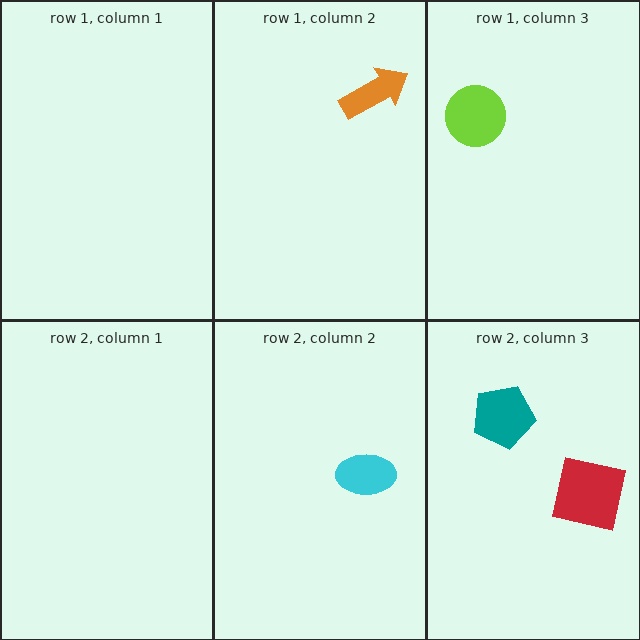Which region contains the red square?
The row 2, column 3 region.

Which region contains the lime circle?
The row 1, column 3 region.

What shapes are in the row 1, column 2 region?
The orange arrow.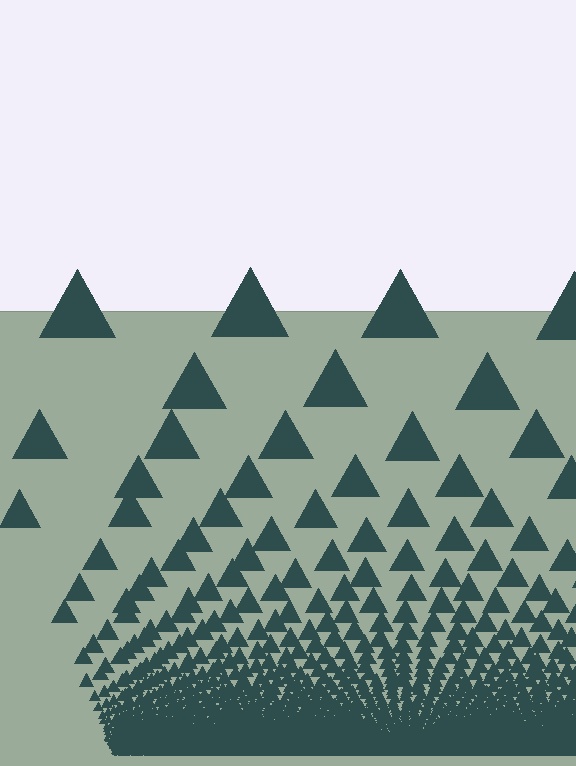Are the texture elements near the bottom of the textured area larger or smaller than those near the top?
Smaller. The gradient is inverted — elements near the bottom are smaller and denser.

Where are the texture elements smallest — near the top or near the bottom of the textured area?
Near the bottom.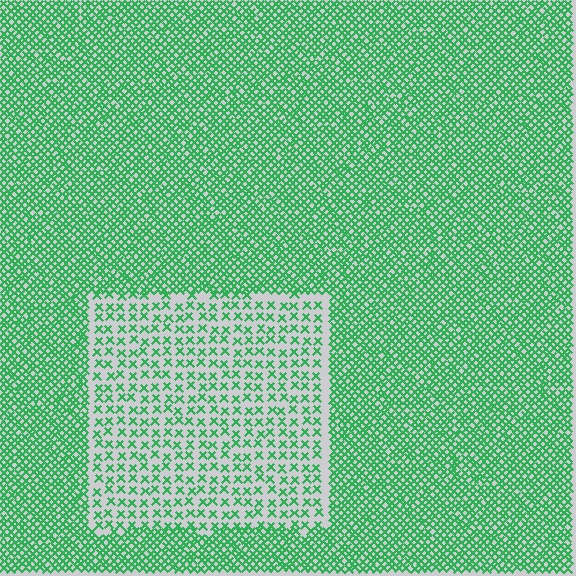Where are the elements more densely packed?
The elements are more densely packed outside the rectangle boundary.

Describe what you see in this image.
The image contains small green elements arranged at two different densities. A rectangle-shaped region is visible where the elements are less densely packed than the surrounding area.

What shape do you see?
I see a rectangle.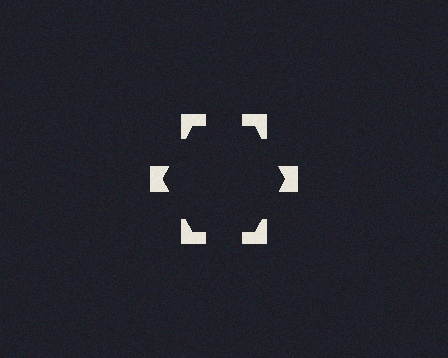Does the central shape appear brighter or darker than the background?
It typically appears slightly darker than the background, even though no actual brightness change is drawn.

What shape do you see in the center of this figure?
An illusory hexagon — its edges are inferred from the aligned wedge cuts in the notched squares, not physically drawn.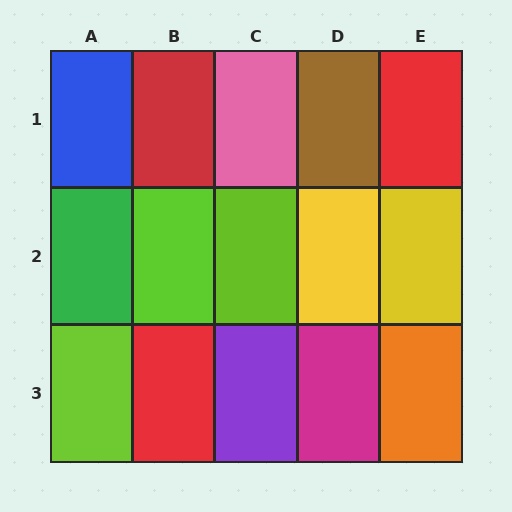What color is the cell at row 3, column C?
Purple.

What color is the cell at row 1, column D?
Brown.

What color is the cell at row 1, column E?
Red.